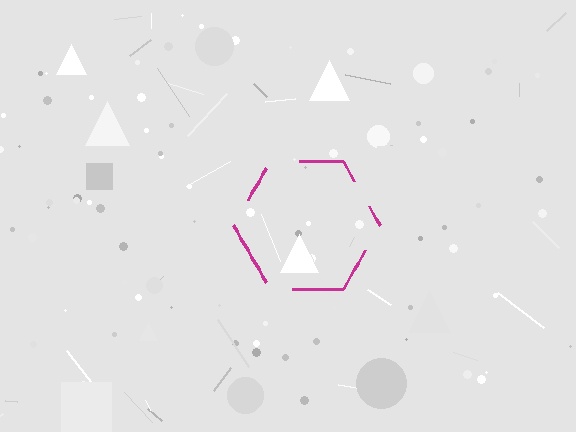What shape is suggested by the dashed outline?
The dashed outline suggests a hexagon.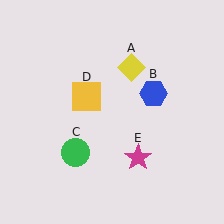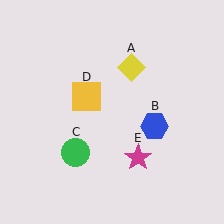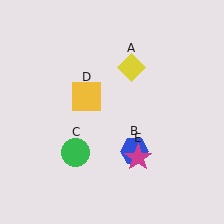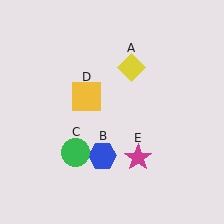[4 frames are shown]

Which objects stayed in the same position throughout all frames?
Yellow diamond (object A) and green circle (object C) and yellow square (object D) and magenta star (object E) remained stationary.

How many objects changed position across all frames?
1 object changed position: blue hexagon (object B).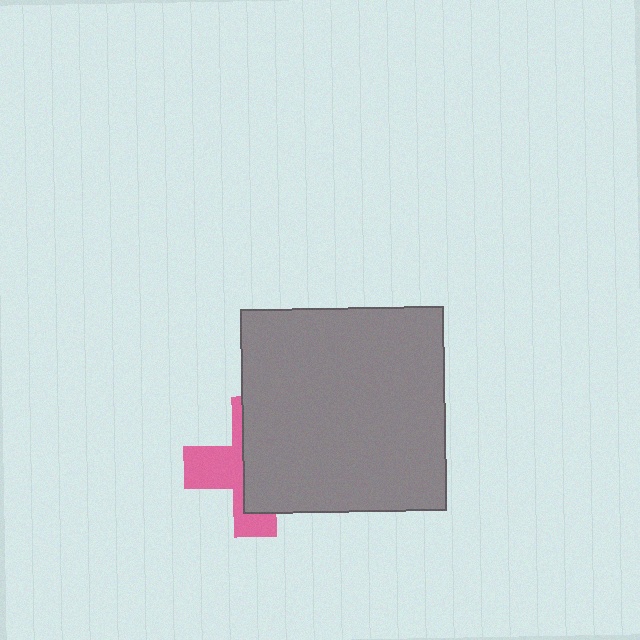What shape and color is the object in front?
The object in front is a gray square.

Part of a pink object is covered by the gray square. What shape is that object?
It is a cross.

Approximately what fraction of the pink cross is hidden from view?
Roughly 59% of the pink cross is hidden behind the gray square.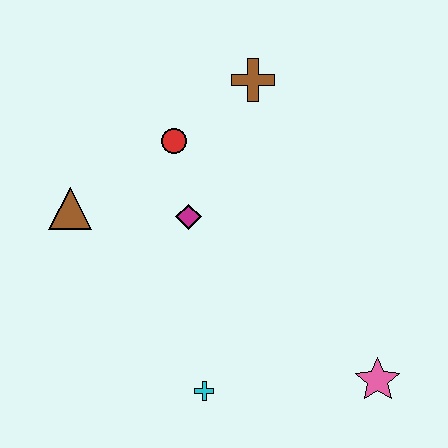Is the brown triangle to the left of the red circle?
Yes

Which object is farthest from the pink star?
The brown triangle is farthest from the pink star.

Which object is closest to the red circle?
The magenta diamond is closest to the red circle.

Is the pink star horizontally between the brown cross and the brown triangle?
No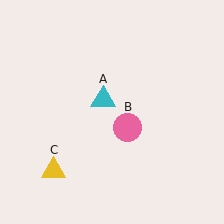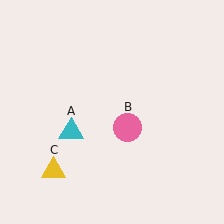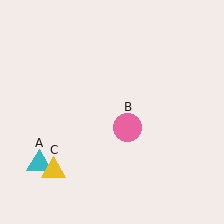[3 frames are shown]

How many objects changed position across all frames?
1 object changed position: cyan triangle (object A).